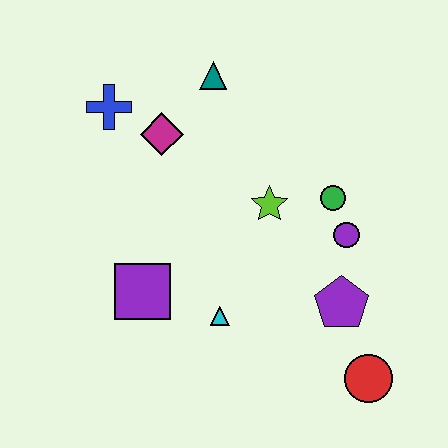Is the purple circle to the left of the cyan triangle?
No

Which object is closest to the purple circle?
The green circle is closest to the purple circle.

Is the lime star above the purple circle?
Yes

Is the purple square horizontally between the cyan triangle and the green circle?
No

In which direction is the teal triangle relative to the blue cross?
The teal triangle is to the right of the blue cross.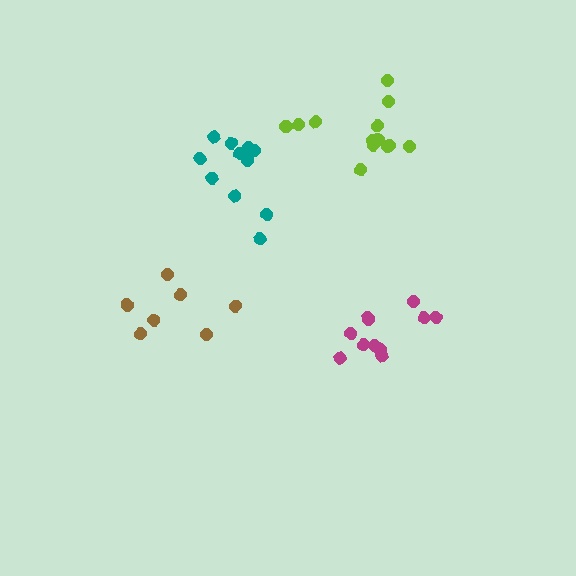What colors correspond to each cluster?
The clusters are colored: teal, lime, brown, magenta.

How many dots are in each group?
Group 1: 11 dots, Group 2: 13 dots, Group 3: 7 dots, Group 4: 11 dots (42 total).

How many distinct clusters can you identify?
There are 4 distinct clusters.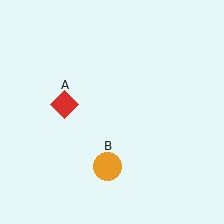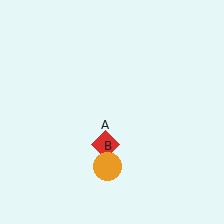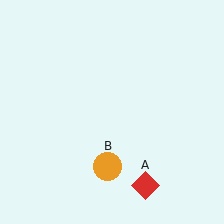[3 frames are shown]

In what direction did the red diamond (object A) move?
The red diamond (object A) moved down and to the right.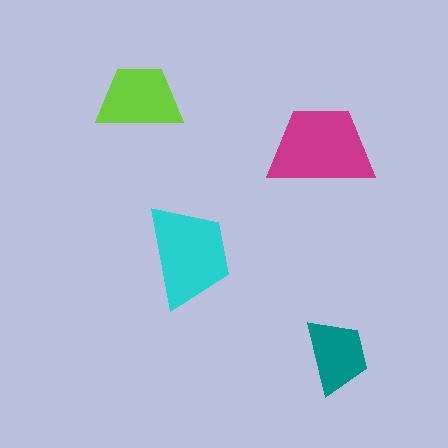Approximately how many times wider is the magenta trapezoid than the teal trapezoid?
About 1.5 times wider.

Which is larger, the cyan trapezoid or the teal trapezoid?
The cyan one.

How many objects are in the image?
There are 4 objects in the image.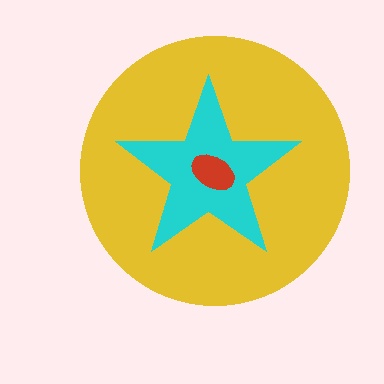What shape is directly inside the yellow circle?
The cyan star.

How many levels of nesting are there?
3.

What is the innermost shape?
The red ellipse.